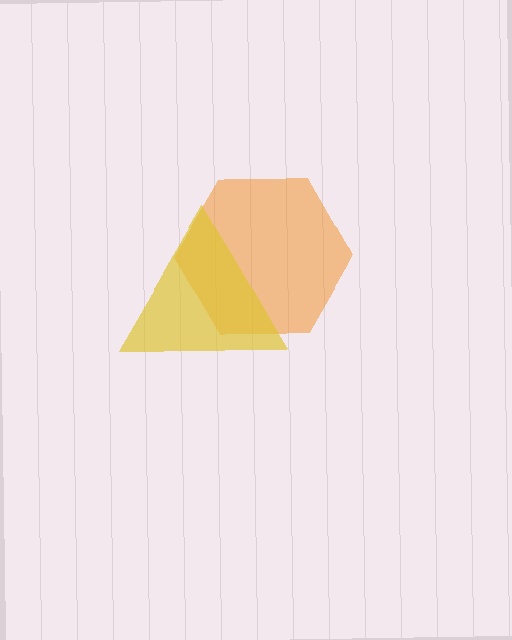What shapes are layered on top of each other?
The layered shapes are: an orange hexagon, a yellow triangle.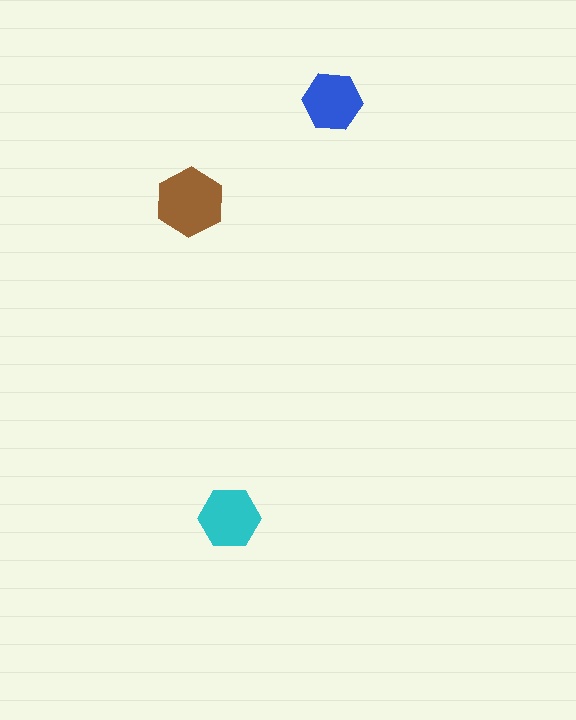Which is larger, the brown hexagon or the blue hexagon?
The brown one.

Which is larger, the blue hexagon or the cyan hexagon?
The cyan one.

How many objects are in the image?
There are 3 objects in the image.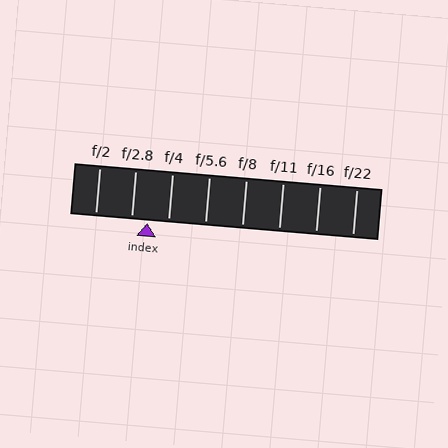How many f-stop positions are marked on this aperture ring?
There are 8 f-stop positions marked.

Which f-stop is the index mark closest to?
The index mark is closest to f/2.8.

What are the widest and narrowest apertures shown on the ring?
The widest aperture shown is f/2 and the narrowest is f/22.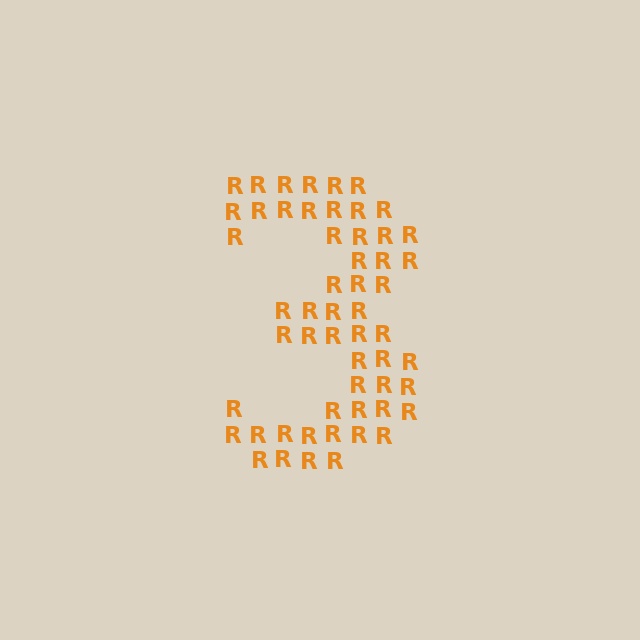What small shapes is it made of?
It is made of small letter R's.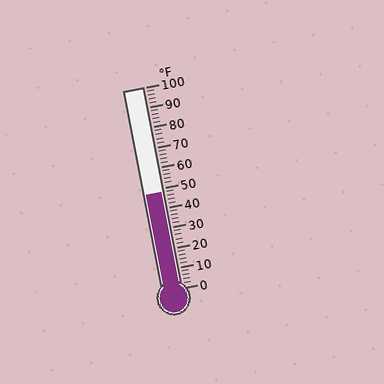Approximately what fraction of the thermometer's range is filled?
The thermometer is filled to approximately 50% of its range.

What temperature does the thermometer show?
The thermometer shows approximately 48°F.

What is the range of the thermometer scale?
The thermometer scale ranges from 0°F to 100°F.